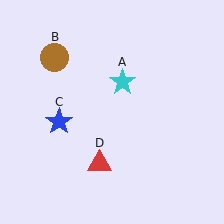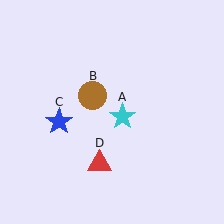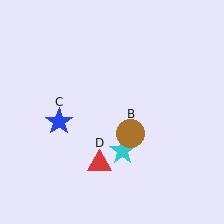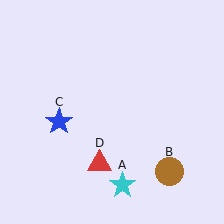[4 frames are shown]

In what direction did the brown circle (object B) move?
The brown circle (object B) moved down and to the right.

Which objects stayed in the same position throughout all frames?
Blue star (object C) and red triangle (object D) remained stationary.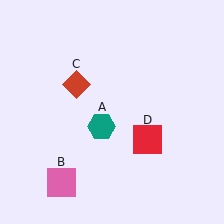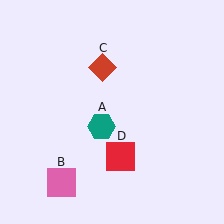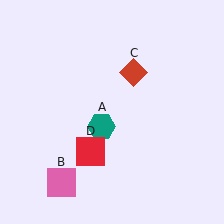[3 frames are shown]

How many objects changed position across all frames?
2 objects changed position: red diamond (object C), red square (object D).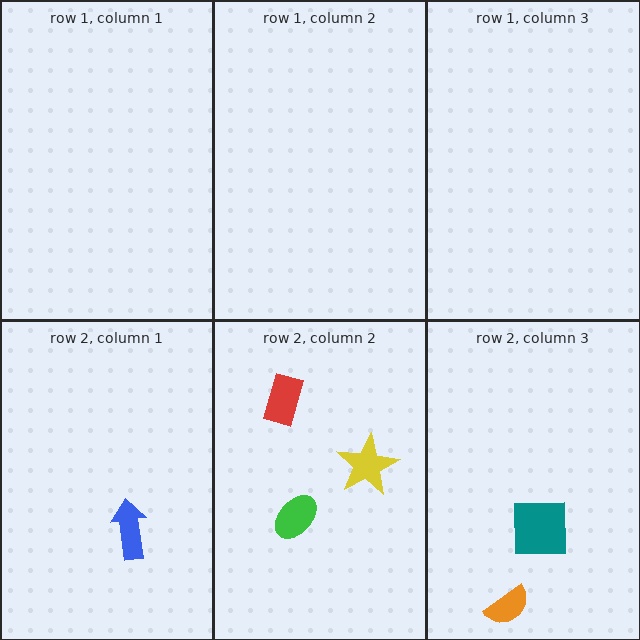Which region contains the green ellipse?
The row 2, column 2 region.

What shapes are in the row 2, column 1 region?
The blue arrow.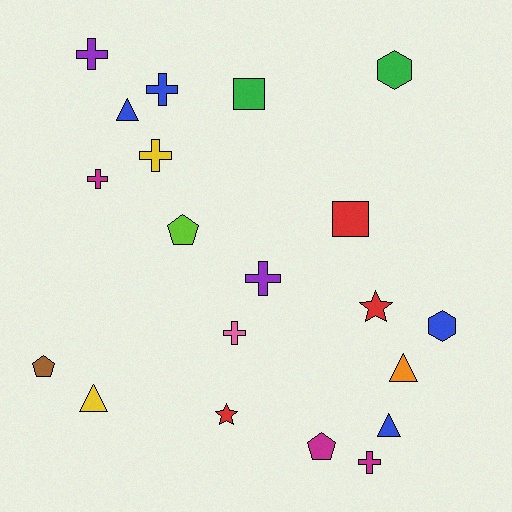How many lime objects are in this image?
There is 1 lime object.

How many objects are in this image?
There are 20 objects.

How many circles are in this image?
There are no circles.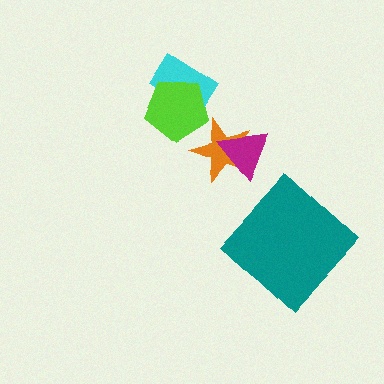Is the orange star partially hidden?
Yes, it is partially covered by another shape.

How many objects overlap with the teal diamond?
0 objects overlap with the teal diamond.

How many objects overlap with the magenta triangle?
1 object overlaps with the magenta triangle.